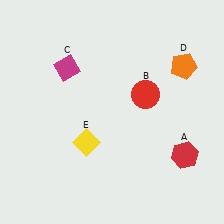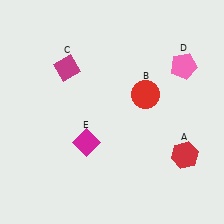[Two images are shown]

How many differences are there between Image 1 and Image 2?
There are 2 differences between the two images.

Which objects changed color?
D changed from orange to pink. E changed from yellow to magenta.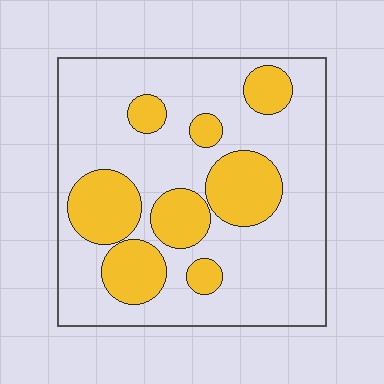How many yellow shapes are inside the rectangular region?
8.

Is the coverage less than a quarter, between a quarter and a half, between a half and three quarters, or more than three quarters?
Between a quarter and a half.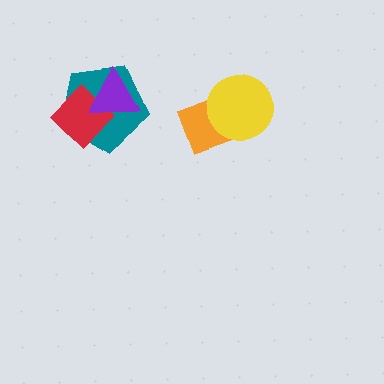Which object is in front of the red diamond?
The purple triangle is in front of the red diamond.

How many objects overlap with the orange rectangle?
1 object overlaps with the orange rectangle.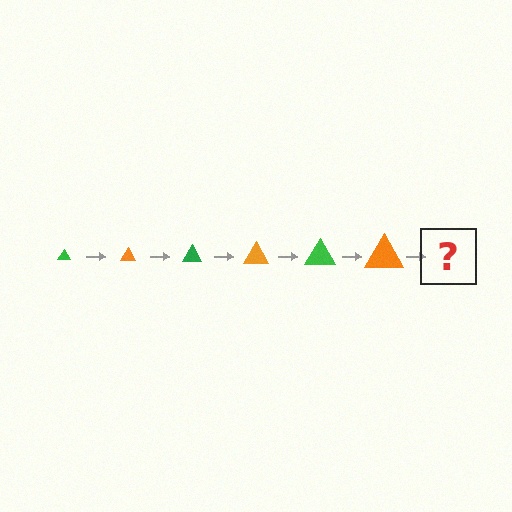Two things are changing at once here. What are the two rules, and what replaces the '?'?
The two rules are that the triangle grows larger each step and the color cycles through green and orange. The '?' should be a green triangle, larger than the previous one.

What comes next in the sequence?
The next element should be a green triangle, larger than the previous one.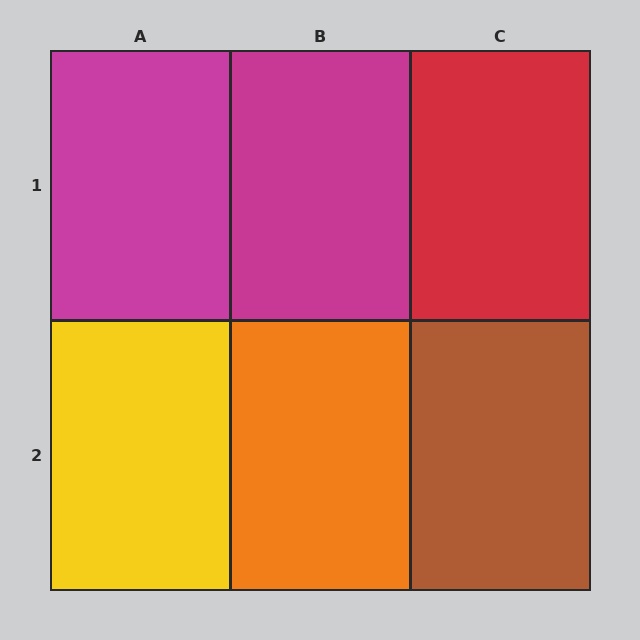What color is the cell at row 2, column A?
Yellow.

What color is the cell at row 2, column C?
Brown.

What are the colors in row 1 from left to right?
Magenta, magenta, red.